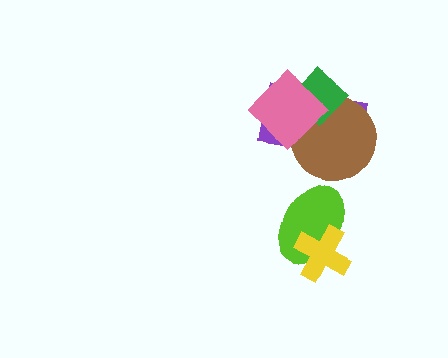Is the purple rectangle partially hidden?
Yes, it is partially covered by another shape.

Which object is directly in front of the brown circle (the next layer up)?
The green diamond is directly in front of the brown circle.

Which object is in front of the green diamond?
The pink diamond is in front of the green diamond.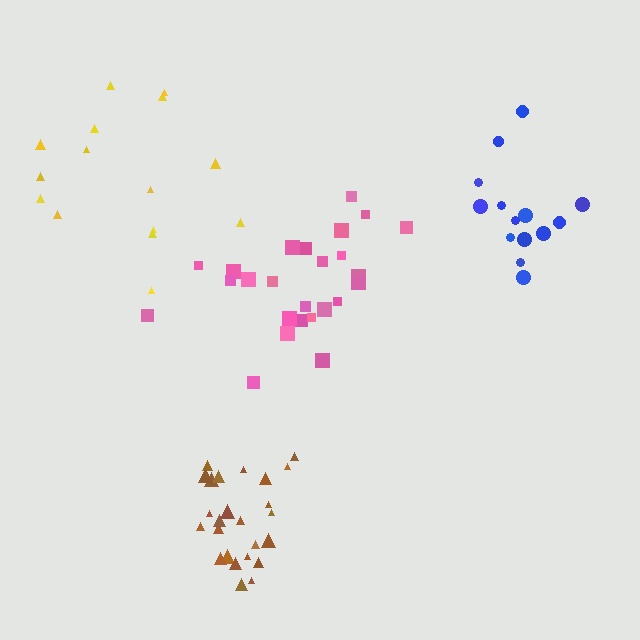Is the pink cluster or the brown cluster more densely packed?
Brown.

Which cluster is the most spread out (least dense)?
Yellow.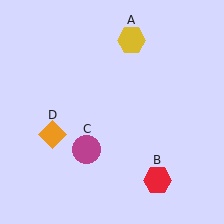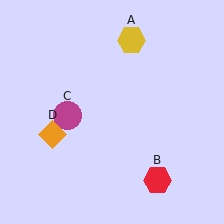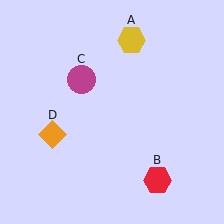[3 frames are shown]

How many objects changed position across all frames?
1 object changed position: magenta circle (object C).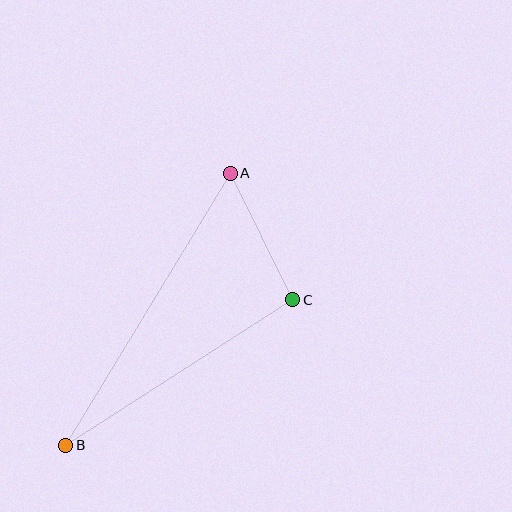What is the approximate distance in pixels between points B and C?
The distance between B and C is approximately 270 pixels.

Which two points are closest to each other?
Points A and C are closest to each other.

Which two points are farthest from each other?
Points A and B are farthest from each other.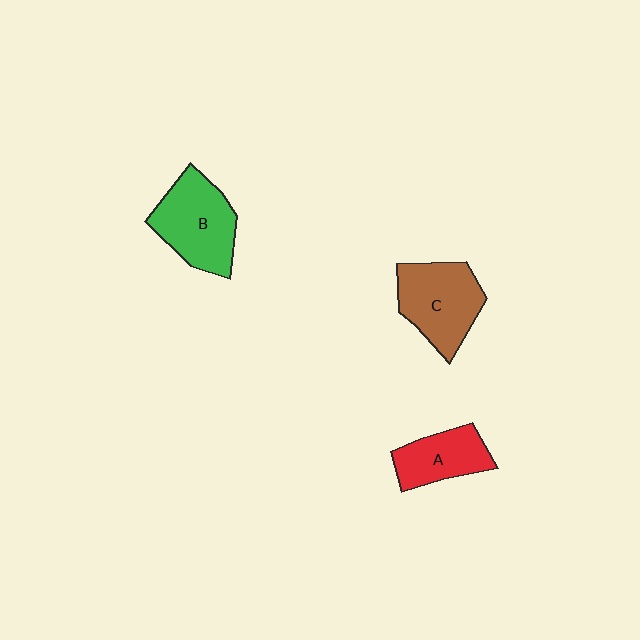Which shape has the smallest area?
Shape A (red).